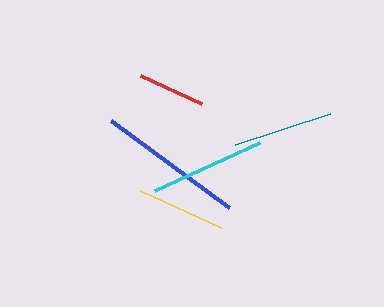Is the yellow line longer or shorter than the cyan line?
The cyan line is longer than the yellow line.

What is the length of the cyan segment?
The cyan segment is approximately 116 pixels long.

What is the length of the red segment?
The red segment is approximately 67 pixels long.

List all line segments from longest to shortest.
From longest to shortest: blue, cyan, teal, yellow, red.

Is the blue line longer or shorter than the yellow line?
The blue line is longer than the yellow line.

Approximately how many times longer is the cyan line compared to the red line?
The cyan line is approximately 1.7 times the length of the red line.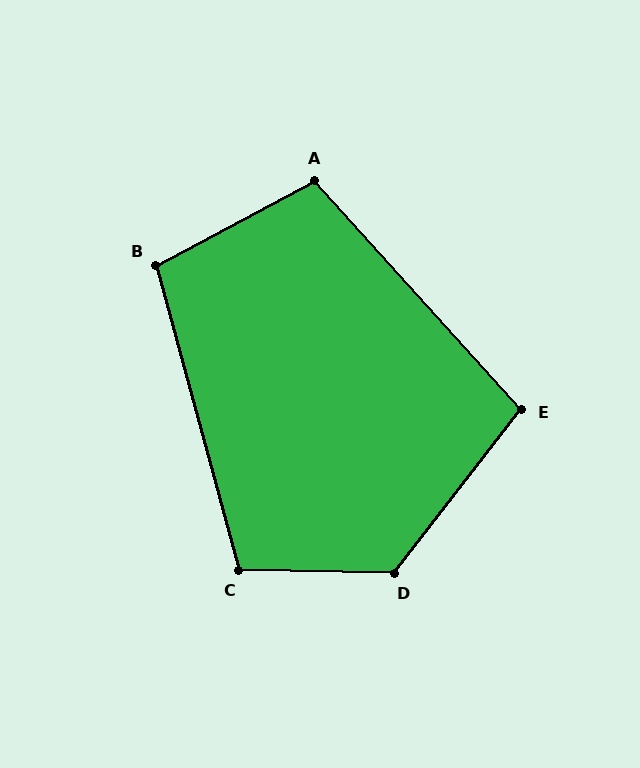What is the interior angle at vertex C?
Approximately 106 degrees (obtuse).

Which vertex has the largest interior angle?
D, at approximately 127 degrees.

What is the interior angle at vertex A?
Approximately 104 degrees (obtuse).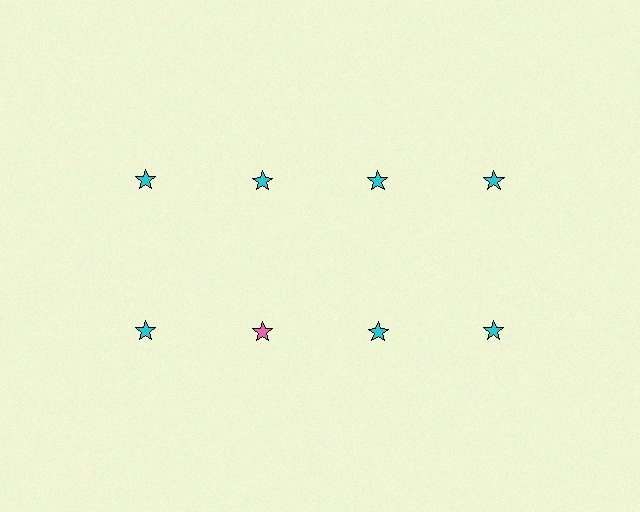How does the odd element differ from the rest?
It has a different color: pink instead of cyan.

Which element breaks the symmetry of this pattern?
The pink star in the second row, second from left column breaks the symmetry. All other shapes are cyan stars.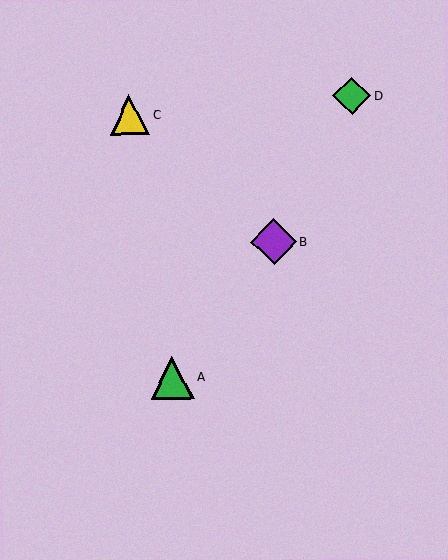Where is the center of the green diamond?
The center of the green diamond is at (352, 96).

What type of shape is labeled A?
Shape A is a green triangle.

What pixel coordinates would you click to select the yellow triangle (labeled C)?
Click at (130, 115) to select the yellow triangle C.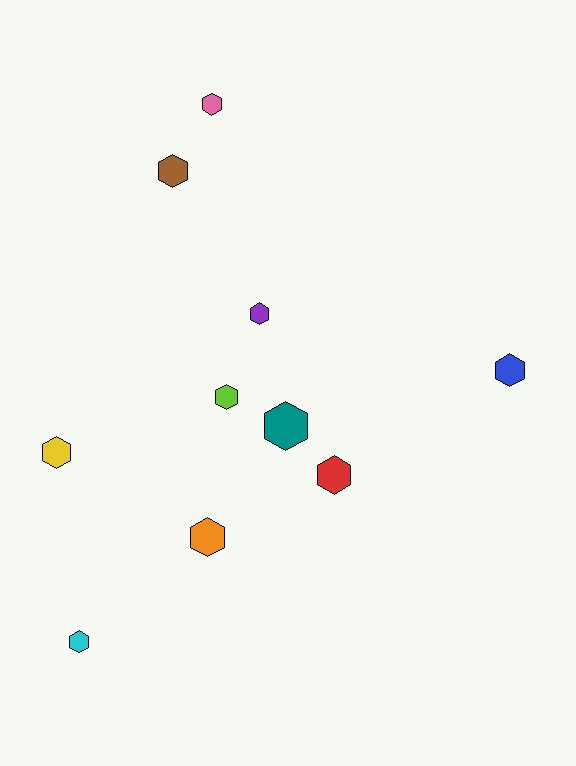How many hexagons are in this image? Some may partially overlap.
There are 10 hexagons.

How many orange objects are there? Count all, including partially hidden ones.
There is 1 orange object.